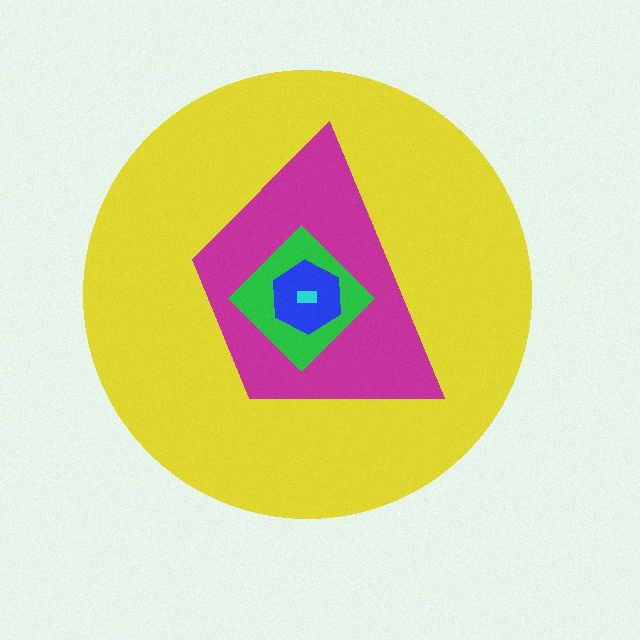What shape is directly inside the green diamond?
The blue hexagon.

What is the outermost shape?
The yellow circle.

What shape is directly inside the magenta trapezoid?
The green diamond.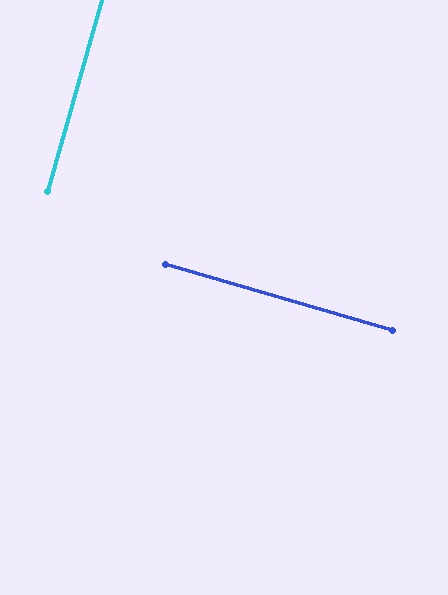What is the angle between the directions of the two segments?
Approximately 90 degrees.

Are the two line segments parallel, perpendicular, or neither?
Perpendicular — they meet at approximately 90°.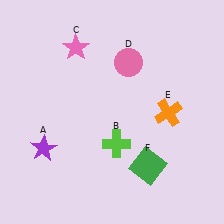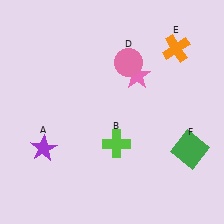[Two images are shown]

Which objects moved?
The objects that moved are: the pink star (C), the orange cross (E), the green square (F).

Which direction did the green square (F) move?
The green square (F) moved right.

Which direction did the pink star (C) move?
The pink star (C) moved right.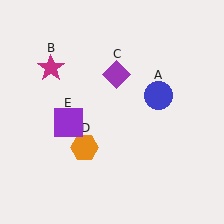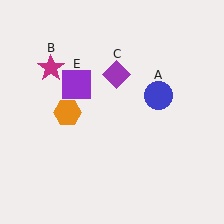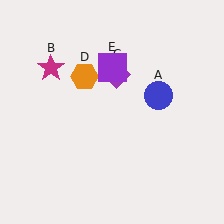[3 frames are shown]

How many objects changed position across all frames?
2 objects changed position: orange hexagon (object D), purple square (object E).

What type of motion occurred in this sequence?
The orange hexagon (object D), purple square (object E) rotated clockwise around the center of the scene.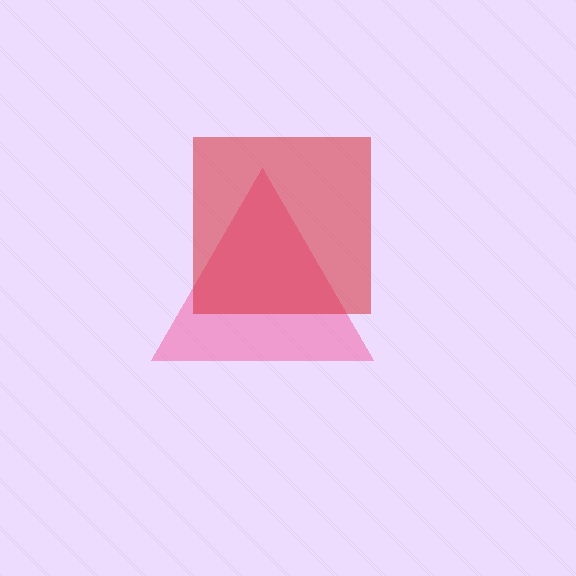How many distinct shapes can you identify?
There are 2 distinct shapes: a pink triangle, a red square.